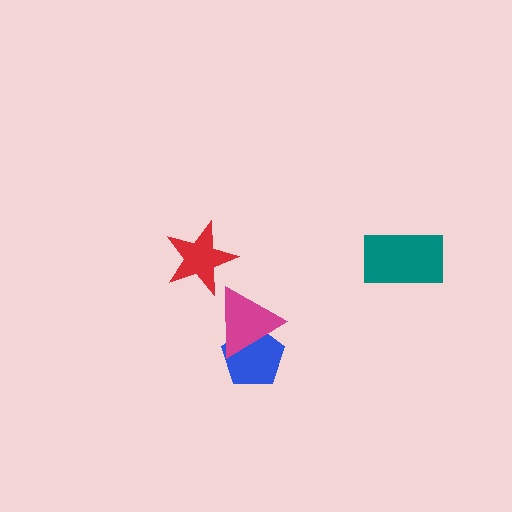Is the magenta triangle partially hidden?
No, no other shape covers it.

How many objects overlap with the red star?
0 objects overlap with the red star.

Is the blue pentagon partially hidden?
Yes, it is partially covered by another shape.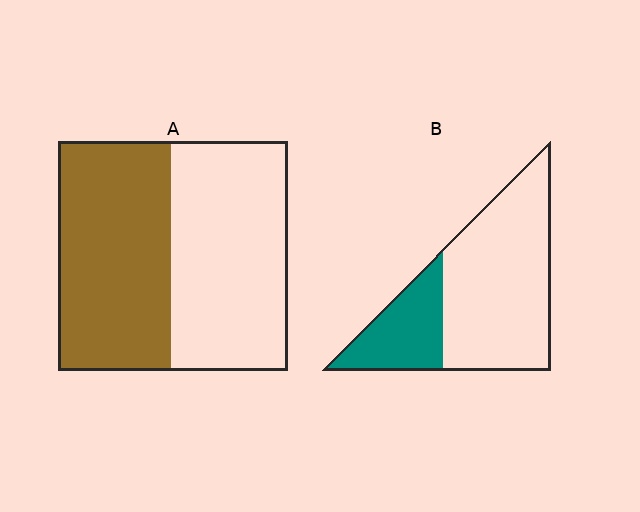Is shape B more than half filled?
No.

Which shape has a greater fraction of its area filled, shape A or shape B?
Shape A.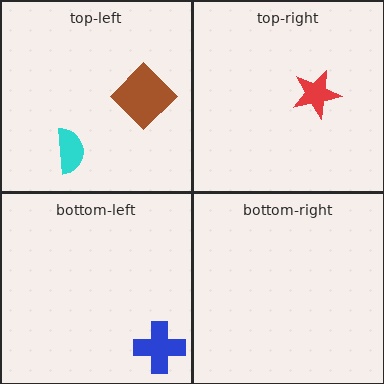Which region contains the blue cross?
The bottom-left region.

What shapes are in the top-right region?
The red star.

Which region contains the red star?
The top-right region.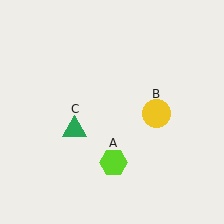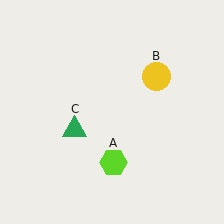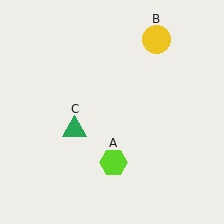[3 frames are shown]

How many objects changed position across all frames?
1 object changed position: yellow circle (object B).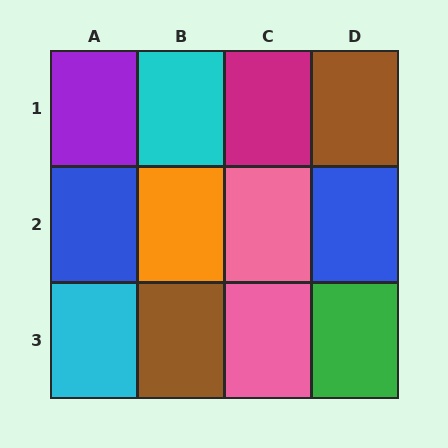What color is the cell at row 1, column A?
Purple.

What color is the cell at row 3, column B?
Brown.